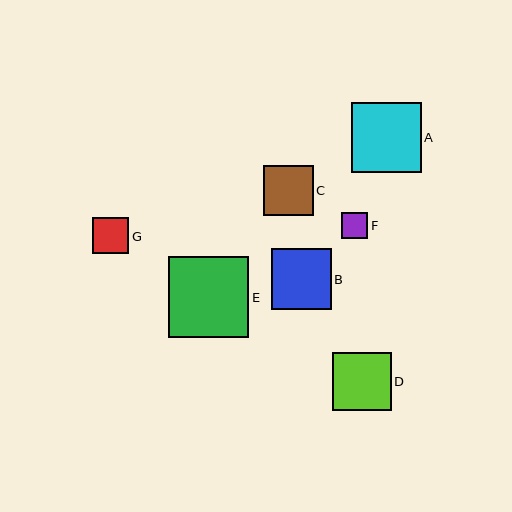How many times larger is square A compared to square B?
Square A is approximately 1.2 times the size of square B.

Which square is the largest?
Square E is the largest with a size of approximately 80 pixels.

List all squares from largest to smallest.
From largest to smallest: E, A, B, D, C, G, F.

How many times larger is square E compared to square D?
Square E is approximately 1.4 times the size of square D.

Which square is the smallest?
Square F is the smallest with a size of approximately 26 pixels.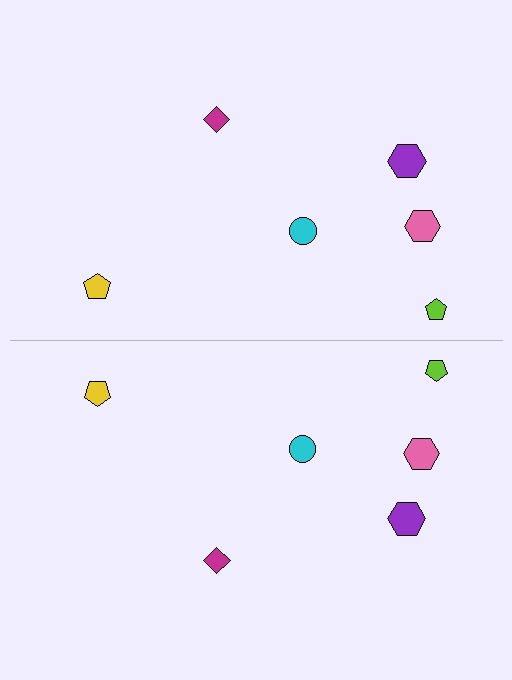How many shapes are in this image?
There are 12 shapes in this image.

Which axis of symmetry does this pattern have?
The pattern has a horizontal axis of symmetry running through the center of the image.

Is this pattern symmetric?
Yes, this pattern has bilateral (reflection) symmetry.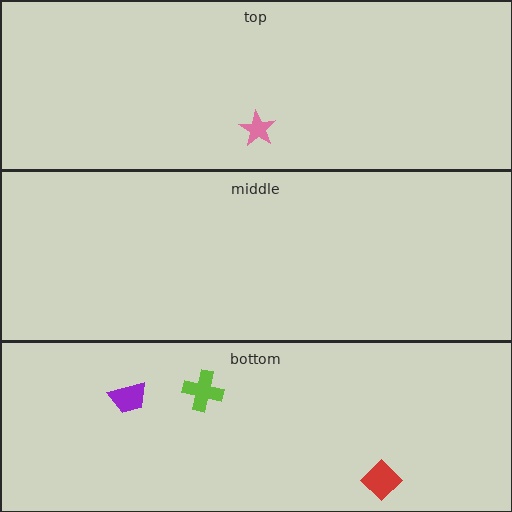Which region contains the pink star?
The top region.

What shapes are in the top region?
The pink star.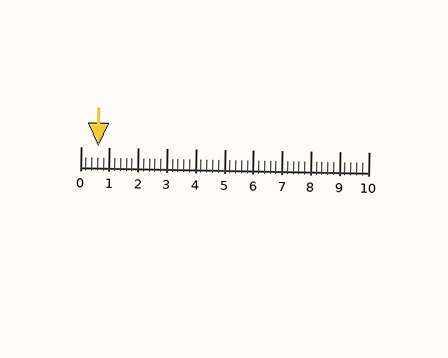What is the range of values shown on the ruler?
The ruler shows values from 0 to 10.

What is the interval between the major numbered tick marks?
The major tick marks are spaced 1 units apart.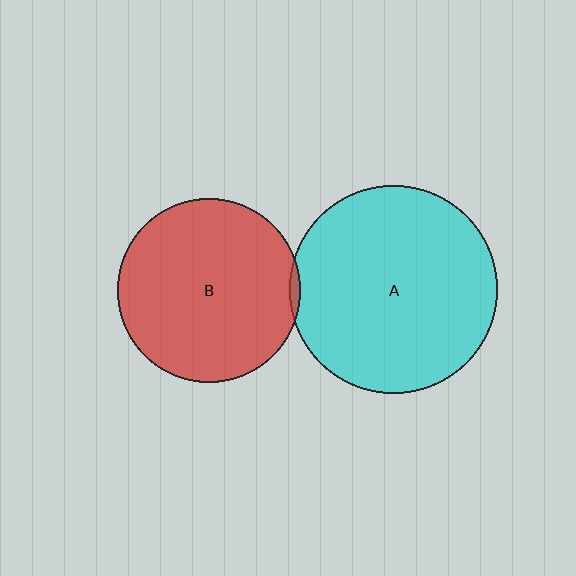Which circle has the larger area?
Circle A (cyan).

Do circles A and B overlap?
Yes.